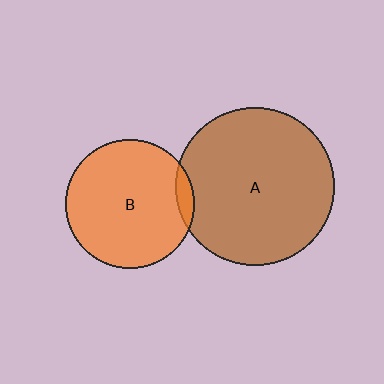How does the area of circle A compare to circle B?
Approximately 1.5 times.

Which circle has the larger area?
Circle A (brown).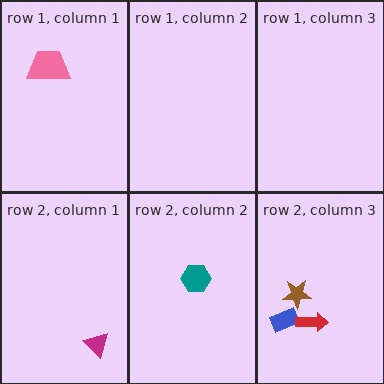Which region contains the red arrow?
The row 2, column 3 region.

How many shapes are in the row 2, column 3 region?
3.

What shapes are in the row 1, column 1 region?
The pink trapezoid.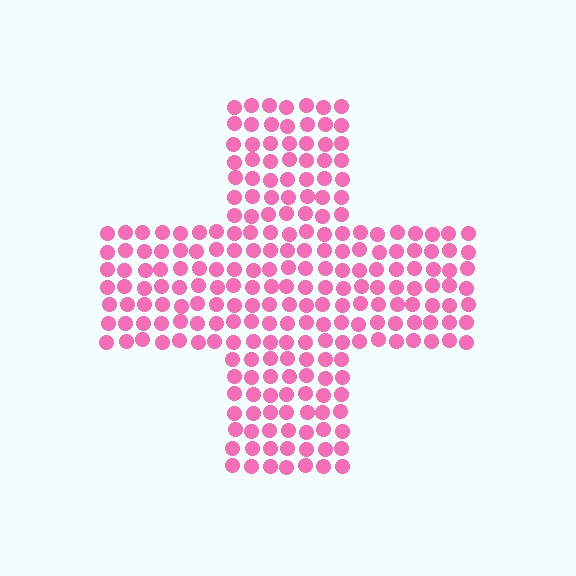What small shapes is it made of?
It is made of small circles.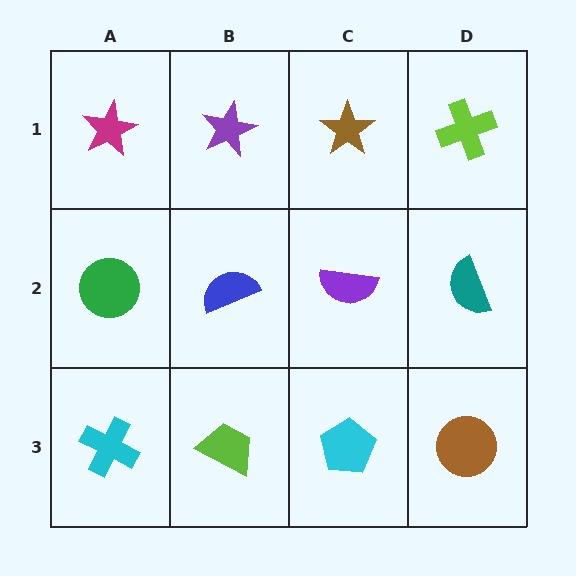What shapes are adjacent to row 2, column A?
A magenta star (row 1, column A), a cyan cross (row 3, column A), a blue semicircle (row 2, column B).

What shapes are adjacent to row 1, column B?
A blue semicircle (row 2, column B), a magenta star (row 1, column A), a brown star (row 1, column C).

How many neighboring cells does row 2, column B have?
4.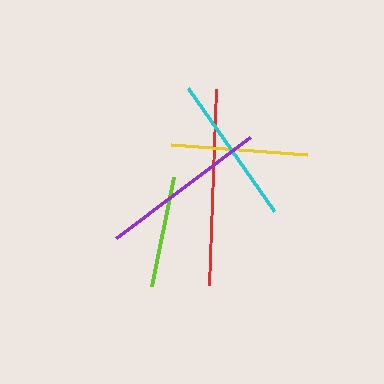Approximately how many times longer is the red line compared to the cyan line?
The red line is approximately 1.3 times the length of the cyan line.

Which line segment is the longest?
The red line is the longest at approximately 196 pixels.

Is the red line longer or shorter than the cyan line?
The red line is longer than the cyan line.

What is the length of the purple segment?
The purple segment is approximately 168 pixels long.